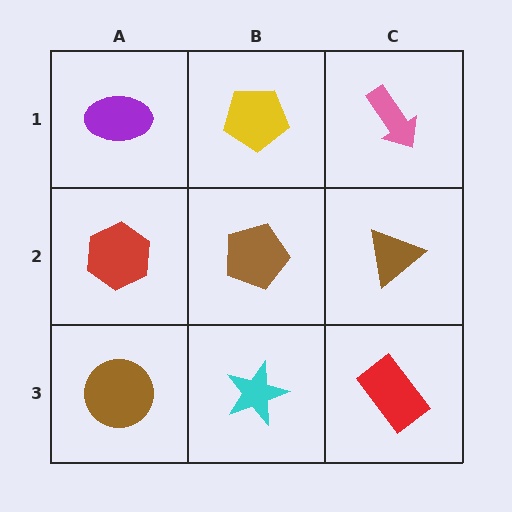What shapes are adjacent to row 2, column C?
A pink arrow (row 1, column C), a red rectangle (row 3, column C), a brown pentagon (row 2, column B).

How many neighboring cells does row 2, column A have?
3.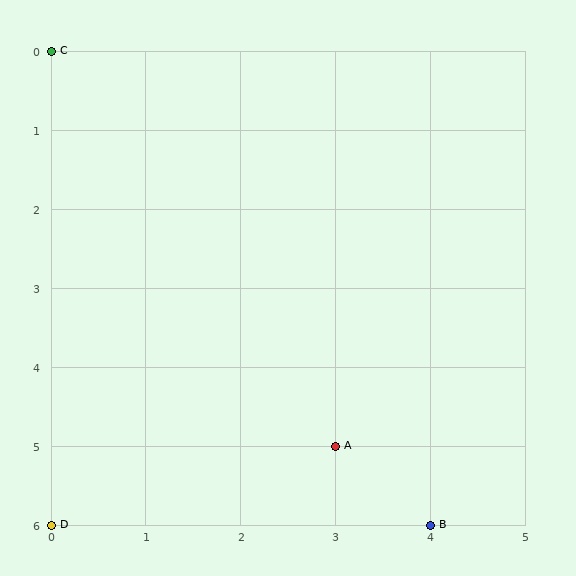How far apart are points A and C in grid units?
Points A and C are 3 columns and 5 rows apart (about 5.8 grid units diagonally).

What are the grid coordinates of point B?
Point B is at grid coordinates (4, 6).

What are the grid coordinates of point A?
Point A is at grid coordinates (3, 5).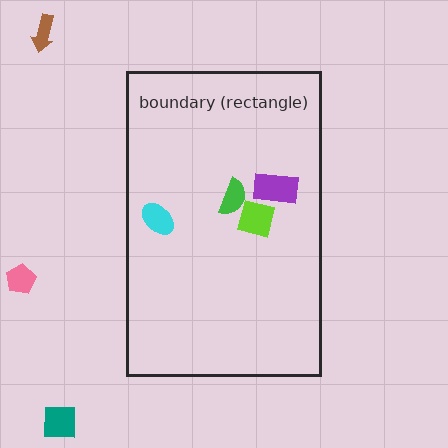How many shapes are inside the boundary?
4 inside, 3 outside.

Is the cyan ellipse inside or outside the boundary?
Inside.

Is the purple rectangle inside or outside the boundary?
Inside.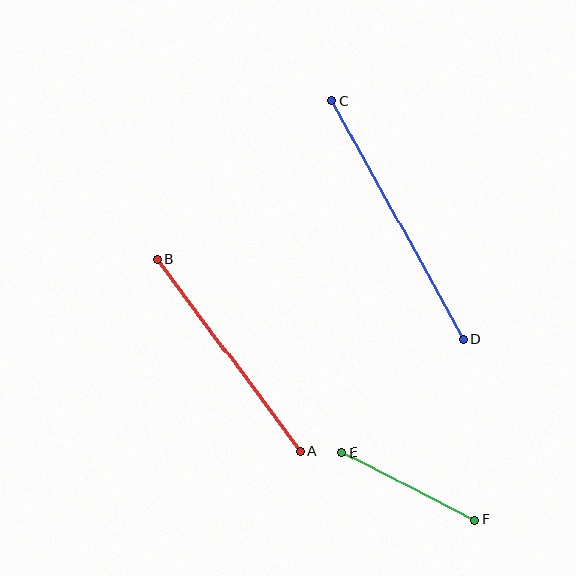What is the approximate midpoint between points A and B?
The midpoint is at approximately (229, 355) pixels.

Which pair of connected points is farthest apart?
Points C and D are farthest apart.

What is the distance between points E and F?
The distance is approximately 149 pixels.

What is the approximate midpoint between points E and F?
The midpoint is at approximately (408, 486) pixels.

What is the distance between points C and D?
The distance is approximately 272 pixels.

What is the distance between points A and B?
The distance is approximately 240 pixels.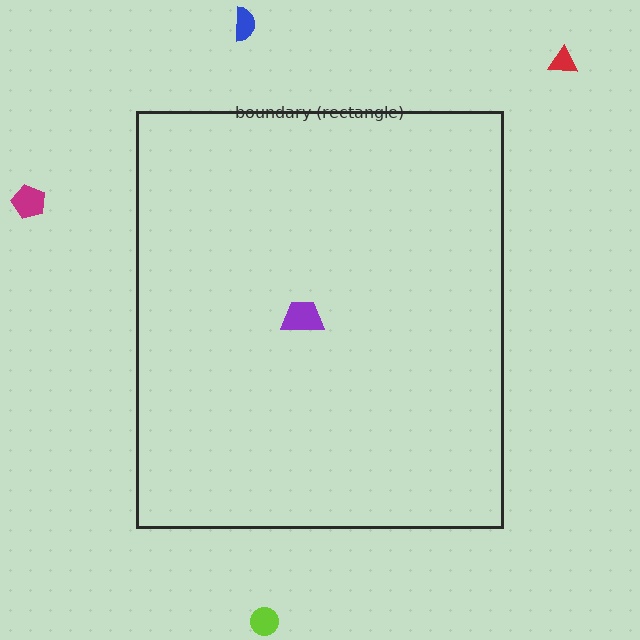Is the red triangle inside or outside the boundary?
Outside.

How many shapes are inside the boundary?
1 inside, 4 outside.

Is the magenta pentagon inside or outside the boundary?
Outside.